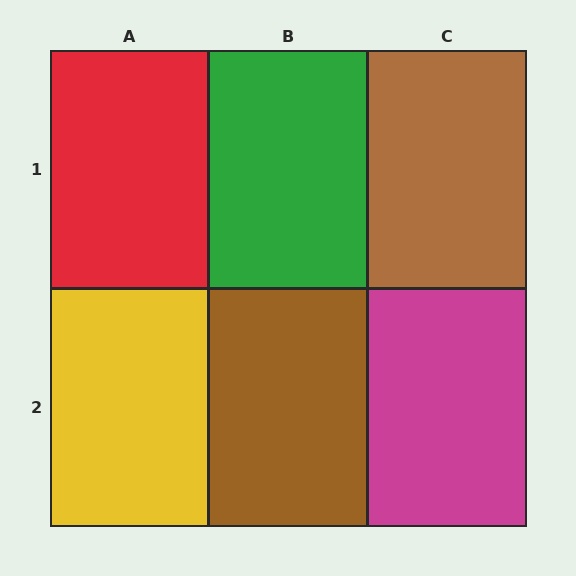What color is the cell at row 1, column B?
Green.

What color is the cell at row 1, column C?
Brown.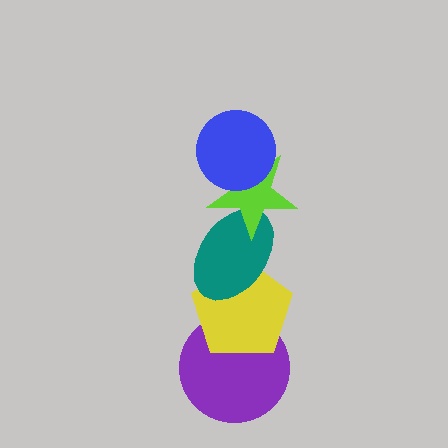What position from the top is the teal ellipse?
The teal ellipse is 3rd from the top.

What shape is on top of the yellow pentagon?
The teal ellipse is on top of the yellow pentagon.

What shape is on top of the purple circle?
The yellow pentagon is on top of the purple circle.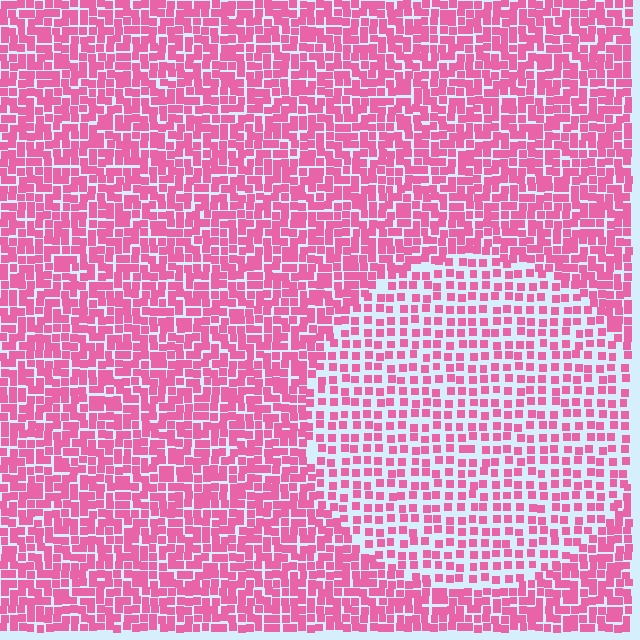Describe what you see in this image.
The image contains small pink elements arranged at two different densities. A circle-shaped region is visible where the elements are less densely packed than the surrounding area.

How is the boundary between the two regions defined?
The boundary is defined by a change in element density (approximately 1.8x ratio). All elements are the same color, size, and shape.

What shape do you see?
I see a circle.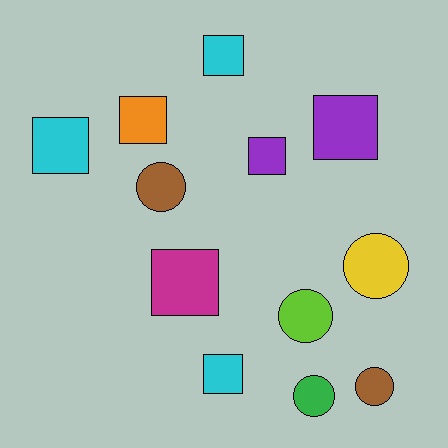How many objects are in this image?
There are 12 objects.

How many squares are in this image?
There are 7 squares.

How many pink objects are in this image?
There are no pink objects.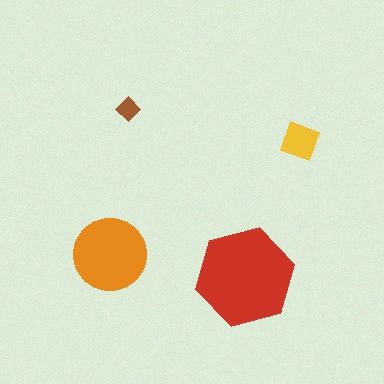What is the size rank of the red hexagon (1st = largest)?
1st.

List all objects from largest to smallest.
The red hexagon, the orange circle, the yellow square, the brown diamond.